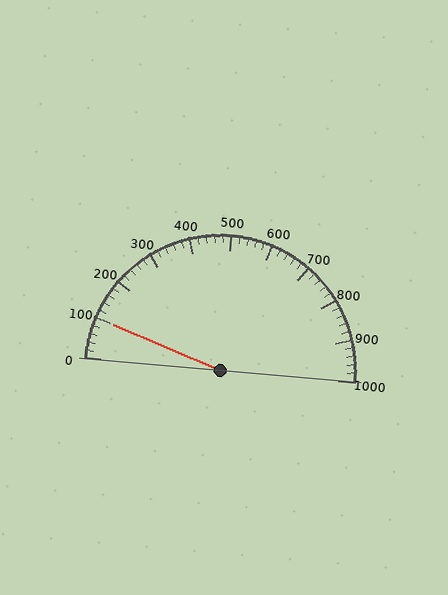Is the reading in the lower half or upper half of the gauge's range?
The reading is in the lower half of the range (0 to 1000).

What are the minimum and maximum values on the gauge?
The gauge ranges from 0 to 1000.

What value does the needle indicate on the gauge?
The needle indicates approximately 100.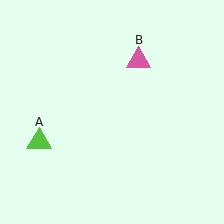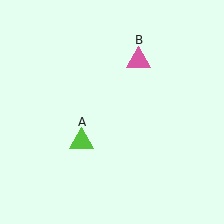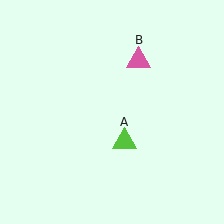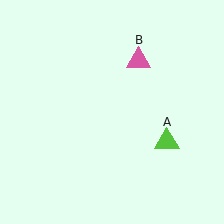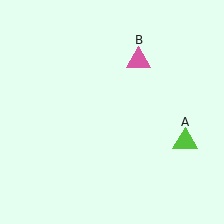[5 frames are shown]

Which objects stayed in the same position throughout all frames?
Pink triangle (object B) remained stationary.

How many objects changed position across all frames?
1 object changed position: lime triangle (object A).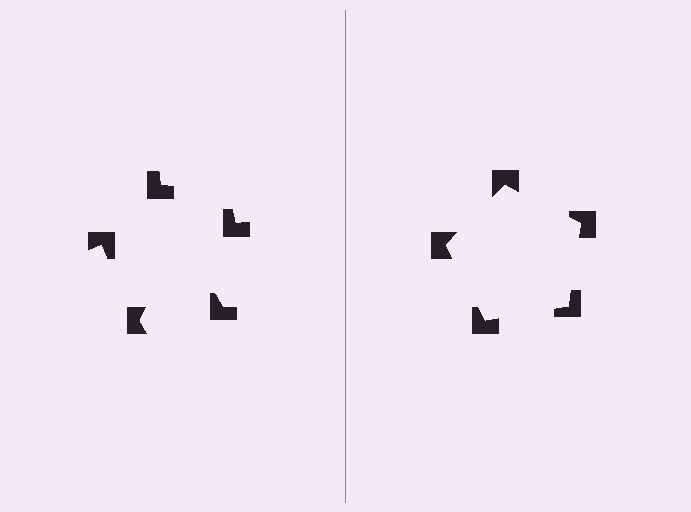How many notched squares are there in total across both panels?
10 — 5 on each side.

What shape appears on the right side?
An illusory pentagon.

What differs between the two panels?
The notched squares are positioned identically on both sides; only the wedge orientations differ. On the right they align to a pentagon; on the left they are misaligned.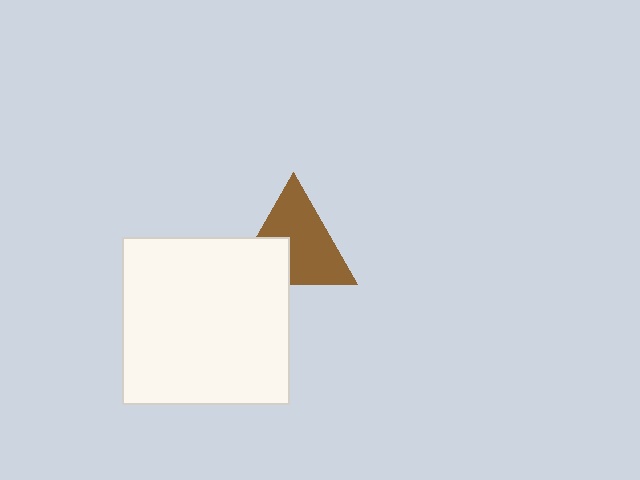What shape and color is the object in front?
The object in front is a white square.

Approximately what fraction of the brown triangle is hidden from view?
Roughly 31% of the brown triangle is hidden behind the white square.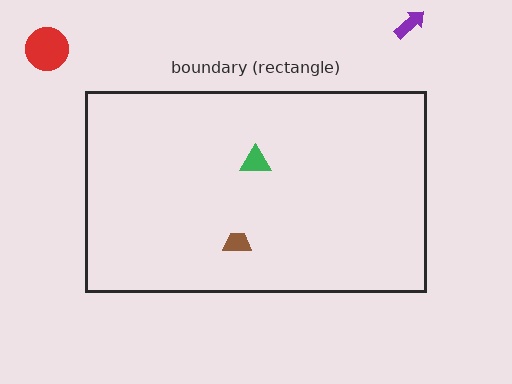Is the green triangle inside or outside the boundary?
Inside.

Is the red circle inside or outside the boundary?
Outside.